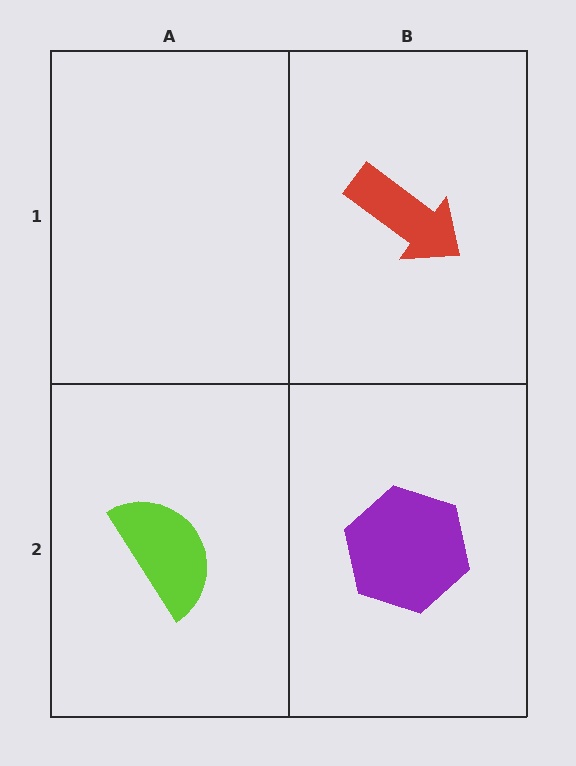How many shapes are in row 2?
2 shapes.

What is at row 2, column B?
A purple hexagon.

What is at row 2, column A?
A lime semicircle.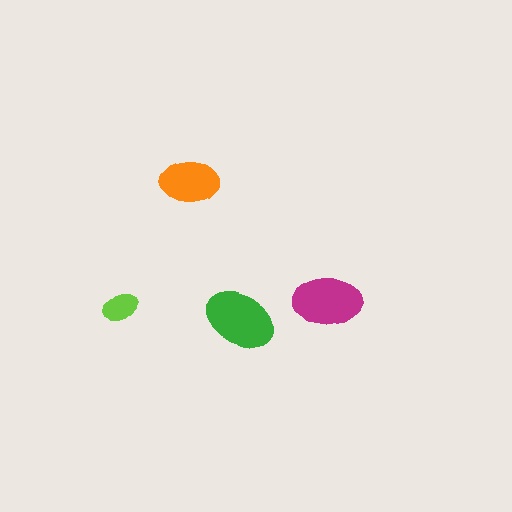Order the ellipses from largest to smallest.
the green one, the magenta one, the orange one, the lime one.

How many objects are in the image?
There are 4 objects in the image.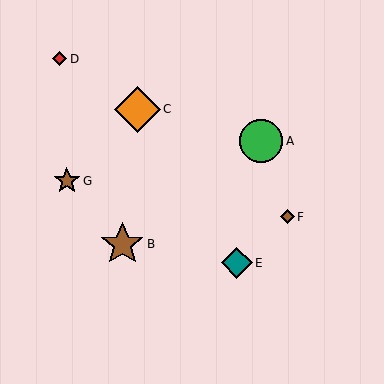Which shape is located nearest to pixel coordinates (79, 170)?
The brown star (labeled G) at (67, 181) is nearest to that location.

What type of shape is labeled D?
Shape D is a red diamond.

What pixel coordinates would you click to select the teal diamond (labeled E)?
Click at (237, 263) to select the teal diamond E.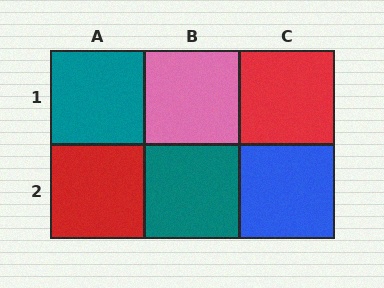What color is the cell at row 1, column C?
Red.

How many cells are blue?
1 cell is blue.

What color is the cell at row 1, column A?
Teal.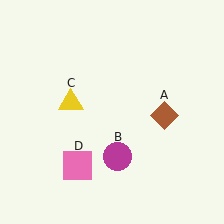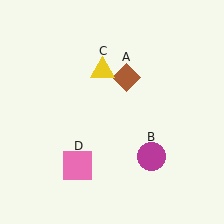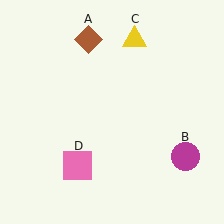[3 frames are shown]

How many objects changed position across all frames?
3 objects changed position: brown diamond (object A), magenta circle (object B), yellow triangle (object C).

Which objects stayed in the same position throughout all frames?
Pink square (object D) remained stationary.